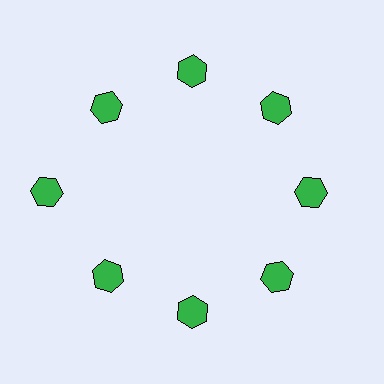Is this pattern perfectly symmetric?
No. The 8 green hexagons are arranged in a ring, but one element near the 9 o'clock position is pushed outward from the center, breaking the 8-fold rotational symmetry.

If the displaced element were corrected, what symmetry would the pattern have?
It would have 8-fold rotational symmetry — the pattern would map onto itself every 45 degrees.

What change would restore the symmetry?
The symmetry would be restored by moving it inward, back onto the ring so that all 8 hexagons sit at equal angles and equal distance from the center.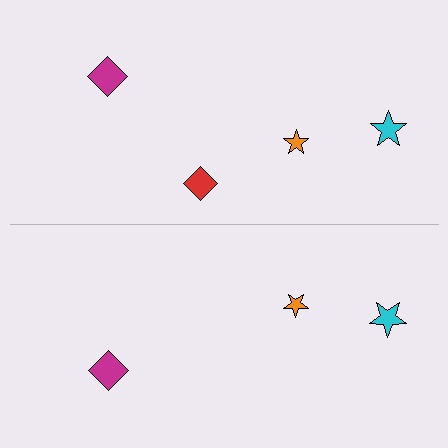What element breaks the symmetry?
A red diamond is missing from the bottom side.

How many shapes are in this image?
There are 7 shapes in this image.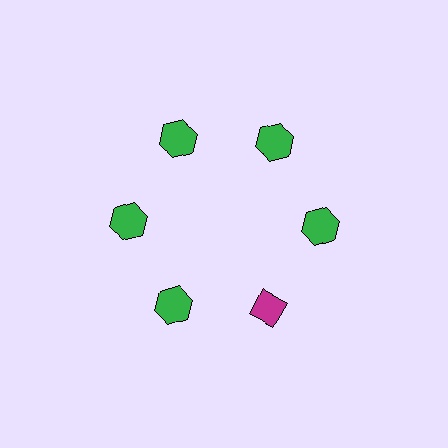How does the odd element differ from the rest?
It differs in both color (magenta instead of green) and shape (diamond instead of hexagon).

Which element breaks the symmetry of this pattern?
The magenta diamond at roughly the 5 o'clock position breaks the symmetry. All other shapes are green hexagons.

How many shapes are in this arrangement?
There are 6 shapes arranged in a ring pattern.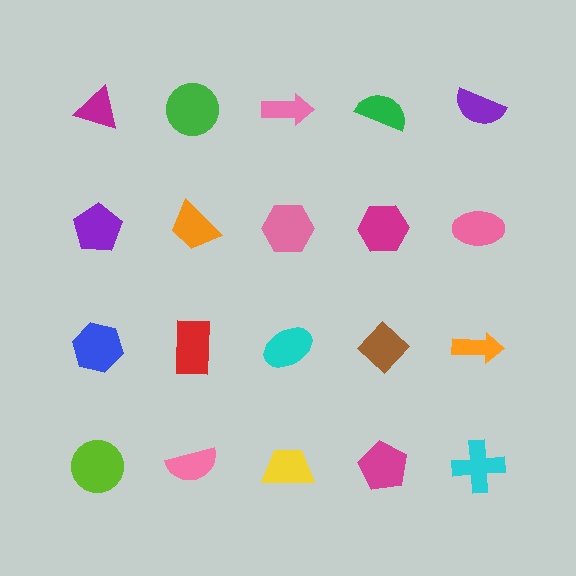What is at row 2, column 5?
A pink ellipse.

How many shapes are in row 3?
5 shapes.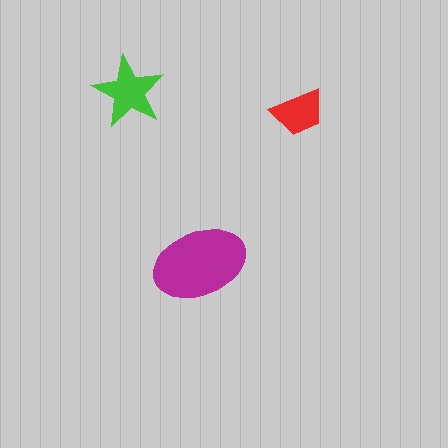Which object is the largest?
The magenta ellipse.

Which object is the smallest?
The red trapezoid.